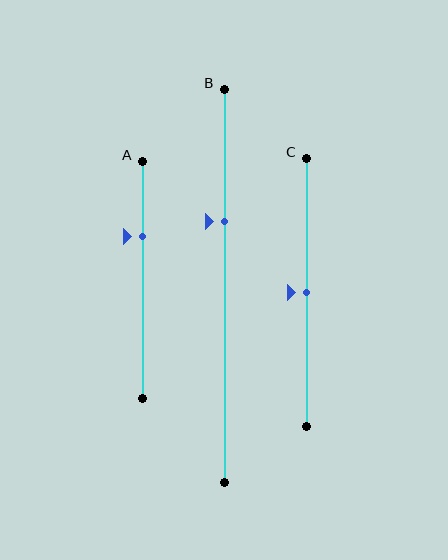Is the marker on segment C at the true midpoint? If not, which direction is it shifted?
Yes, the marker on segment C is at the true midpoint.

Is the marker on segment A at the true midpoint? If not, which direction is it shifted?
No, the marker on segment A is shifted upward by about 19% of the segment length.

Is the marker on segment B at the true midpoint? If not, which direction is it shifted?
No, the marker on segment B is shifted upward by about 16% of the segment length.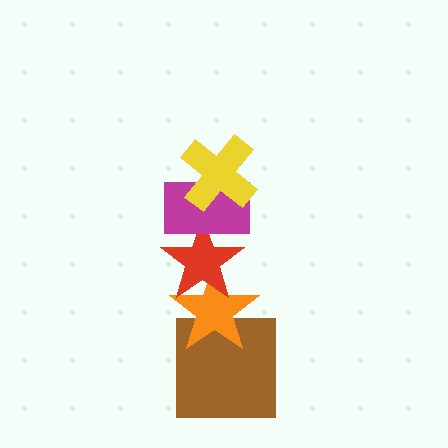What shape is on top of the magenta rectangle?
The yellow cross is on top of the magenta rectangle.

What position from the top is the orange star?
The orange star is 4th from the top.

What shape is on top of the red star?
The magenta rectangle is on top of the red star.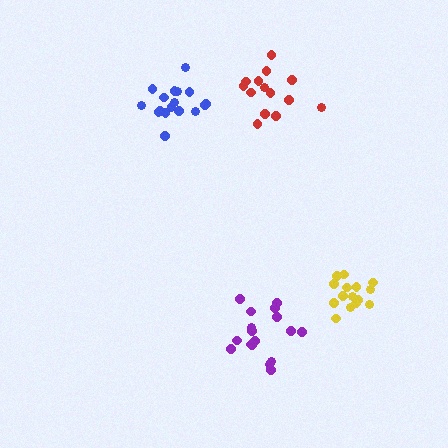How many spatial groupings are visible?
There are 4 spatial groupings.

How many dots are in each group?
Group 1: 14 dots, Group 2: 17 dots, Group 3: 15 dots, Group 4: 18 dots (64 total).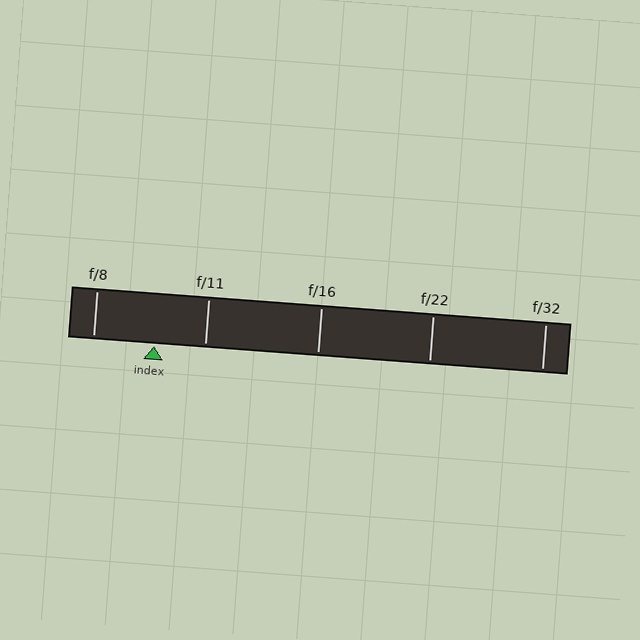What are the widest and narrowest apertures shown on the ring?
The widest aperture shown is f/8 and the narrowest is f/32.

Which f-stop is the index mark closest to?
The index mark is closest to f/11.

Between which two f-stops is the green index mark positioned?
The index mark is between f/8 and f/11.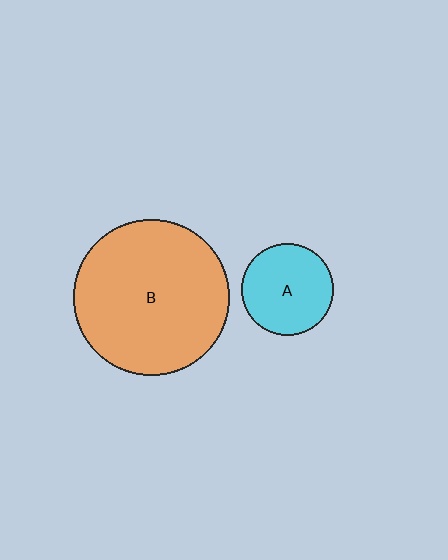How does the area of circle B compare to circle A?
Approximately 2.9 times.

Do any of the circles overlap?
No, none of the circles overlap.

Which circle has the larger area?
Circle B (orange).